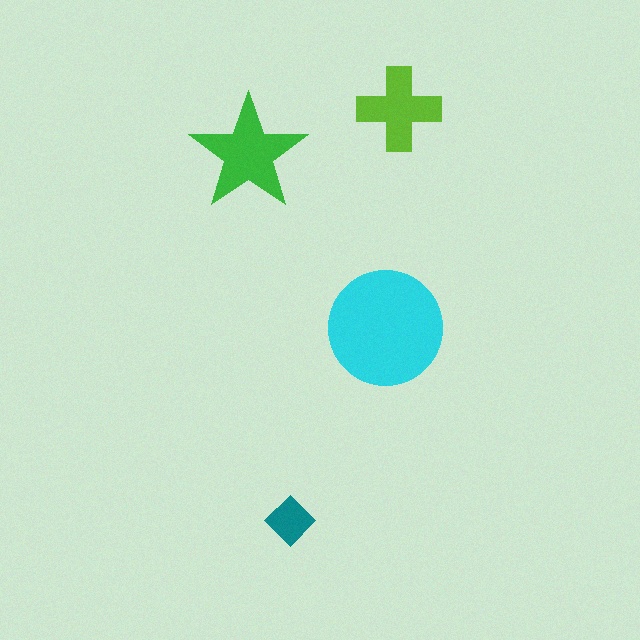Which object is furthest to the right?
The lime cross is rightmost.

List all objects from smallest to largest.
The teal diamond, the lime cross, the green star, the cyan circle.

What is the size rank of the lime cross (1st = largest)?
3rd.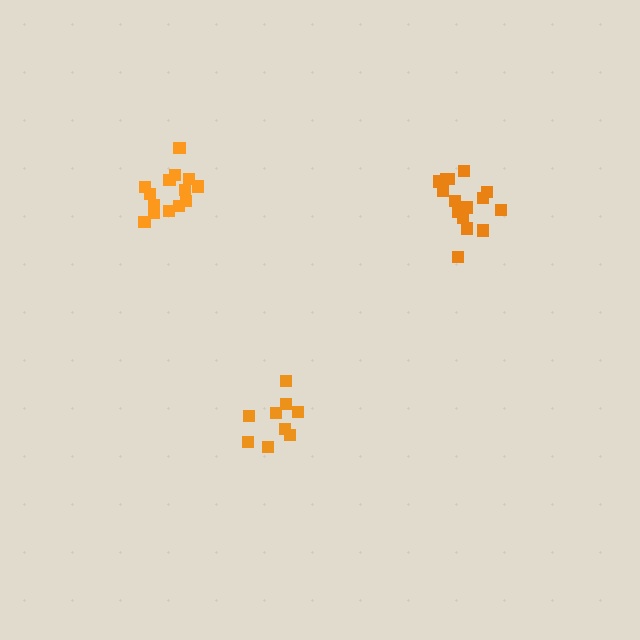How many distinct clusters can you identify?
There are 3 distinct clusters.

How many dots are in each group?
Group 1: 15 dots, Group 2: 9 dots, Group 3: 14 dots (38 total).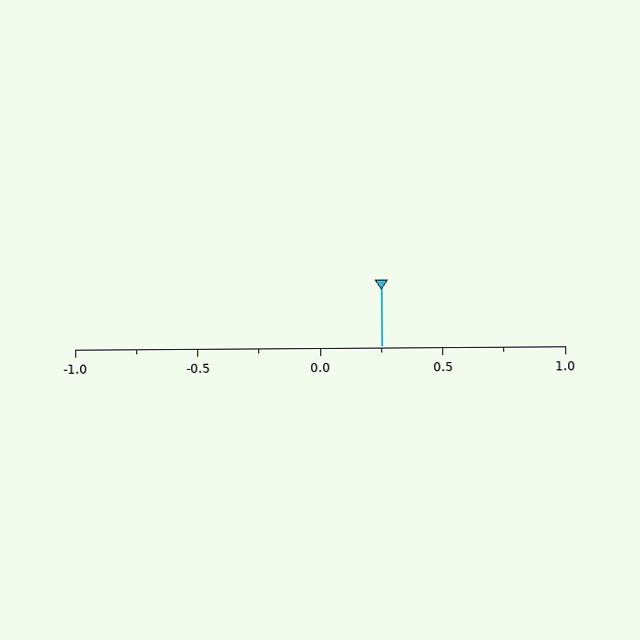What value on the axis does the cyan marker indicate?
The marker indicates approximately 0.25.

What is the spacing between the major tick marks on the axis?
The major ticks are spaced 0.5 apart.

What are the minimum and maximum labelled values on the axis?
The axis runs from -1.0 to 1.0.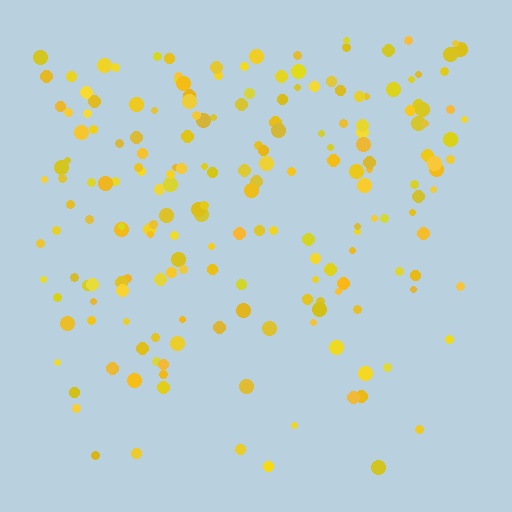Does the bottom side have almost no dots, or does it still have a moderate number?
Still a moderate number, just noticeably fewer than the top.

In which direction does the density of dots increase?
From bottom to top, with the top side densest.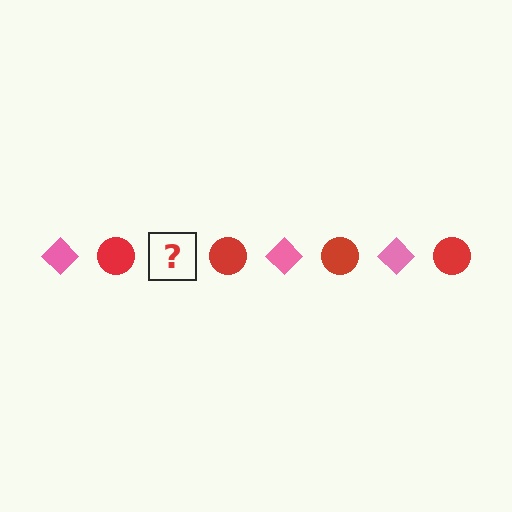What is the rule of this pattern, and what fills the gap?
The rule is that the pattern alternates between pink diamond and red circle. The gap should be filled with a pink diamond.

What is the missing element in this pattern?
The missing element is a pink diamond.